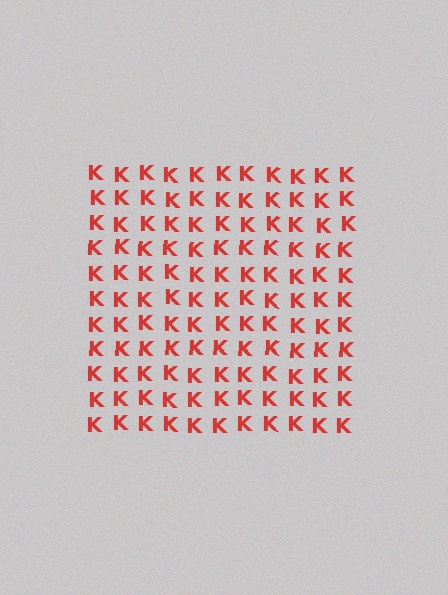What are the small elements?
The small elements are letter K's.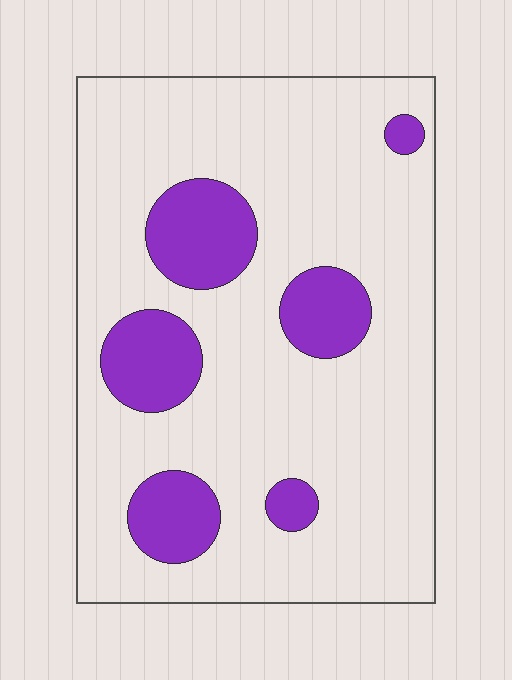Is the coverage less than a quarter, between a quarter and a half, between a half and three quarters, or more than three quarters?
Less than a quarter.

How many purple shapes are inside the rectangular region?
6.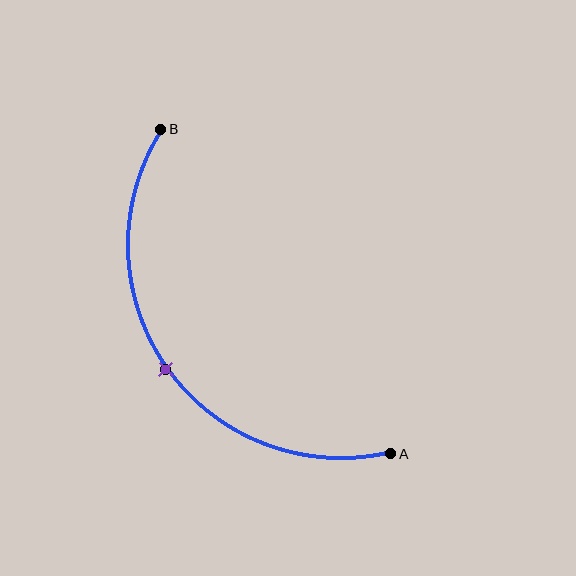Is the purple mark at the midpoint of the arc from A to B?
Yes. The purple mark lies on the arc at equal arc-length from both A and B — it is the arc midpoint.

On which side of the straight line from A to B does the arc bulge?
The arc bulges below and to the left of the straight line connecting A and B.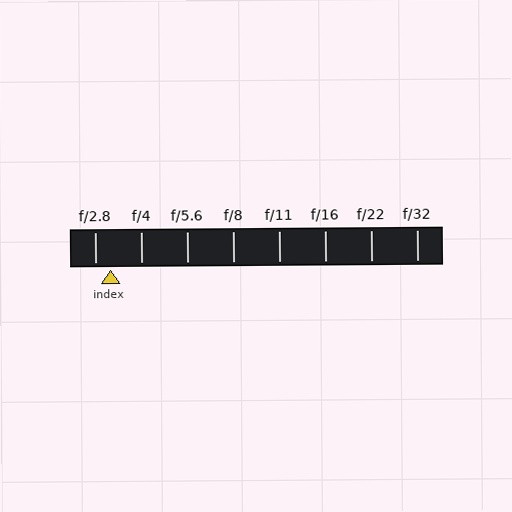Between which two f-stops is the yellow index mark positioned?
The index mark is between f/2.8 and f/4.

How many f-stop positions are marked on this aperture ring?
There are 8 f-stop positions marked.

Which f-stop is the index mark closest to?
The index mark is closest to f/2.8.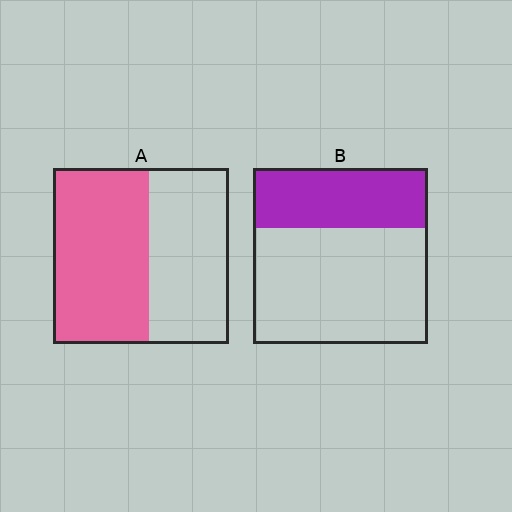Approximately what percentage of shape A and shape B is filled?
A is approximately 55% and B is approximately 35%.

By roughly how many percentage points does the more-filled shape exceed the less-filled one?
By roughly 20 percentage points (A over B).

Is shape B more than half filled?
No.